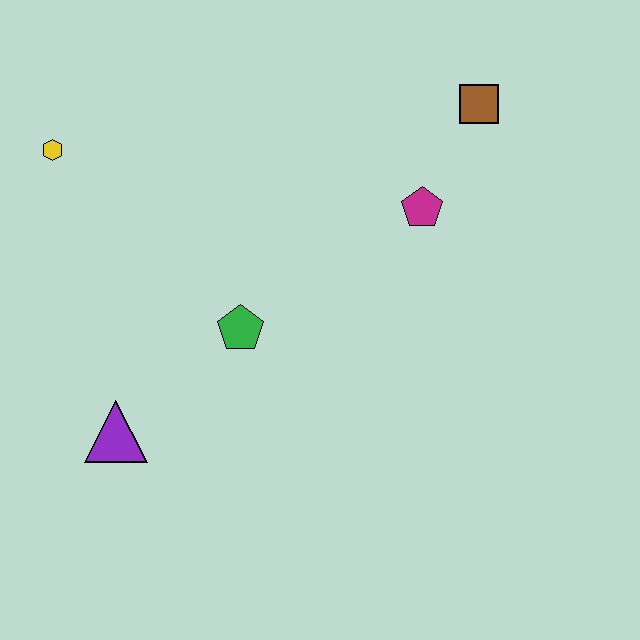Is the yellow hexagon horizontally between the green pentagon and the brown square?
No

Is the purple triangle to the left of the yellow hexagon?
No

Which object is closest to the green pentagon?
The purple triangle is closest to the green pentagon.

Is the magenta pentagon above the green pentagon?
Yes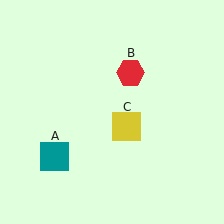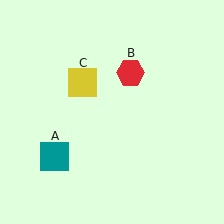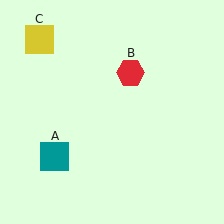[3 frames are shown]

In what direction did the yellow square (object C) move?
The yellow square (object C) moved up and to the left.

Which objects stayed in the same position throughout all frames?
Teal square (object A) and red hexagon (object B) remained stationary.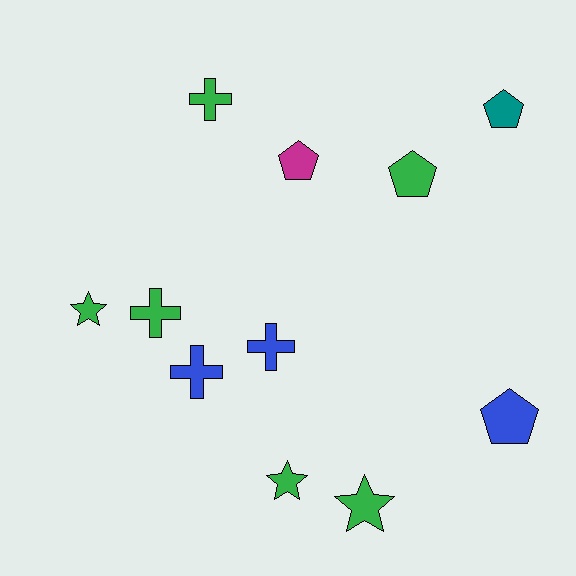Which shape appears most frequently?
Pentagon, with 4 objects.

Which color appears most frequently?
Green, with 6 objects.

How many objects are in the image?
There are 11 objects.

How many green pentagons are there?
There is 1 green pentagon.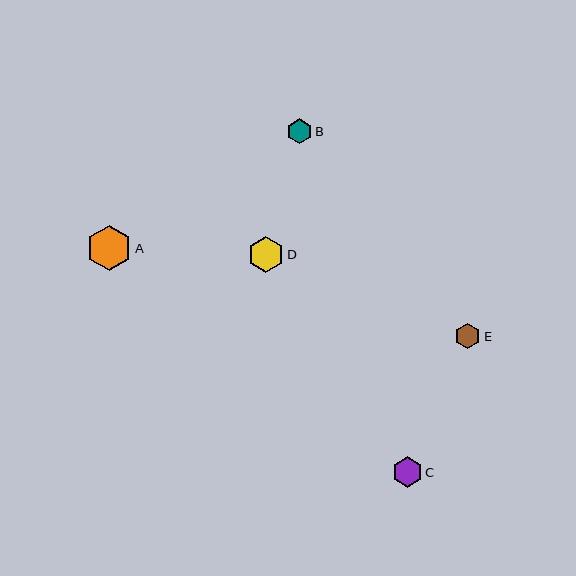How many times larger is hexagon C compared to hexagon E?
Hexagon C is approximately 1.2 times the size of hexagon E.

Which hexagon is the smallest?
Hexagon B is the smallest with a size of approximately 25 pixels.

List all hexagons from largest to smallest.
From largest to smallest: A, D, C, E, B.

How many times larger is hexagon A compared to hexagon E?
Hexagon A is approximately 1.8 times the size of hexagon E.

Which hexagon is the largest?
Hexagon A is the largest with a size of approximately 45 pixels.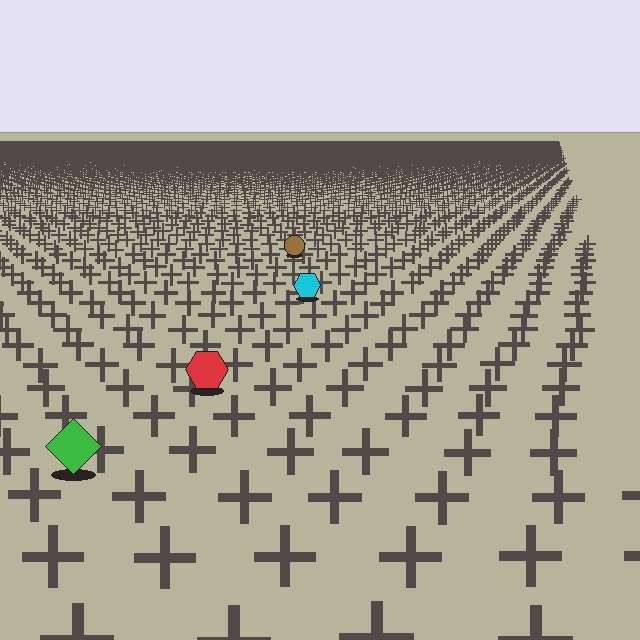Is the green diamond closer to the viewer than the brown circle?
Yes. The green diamond is closer — you can tell from the texture gradient: the ground texture is coarser near it.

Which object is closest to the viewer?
The green diamond is closest. The texture marks near it are larger and more spread out.